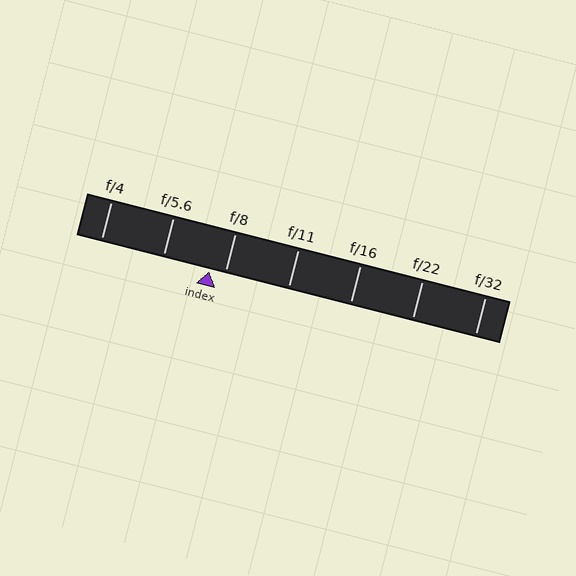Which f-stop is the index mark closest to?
The index mark is closest to f/8.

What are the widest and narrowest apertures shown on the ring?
The widest aperture shown is f/4 and the narrowest is f/32.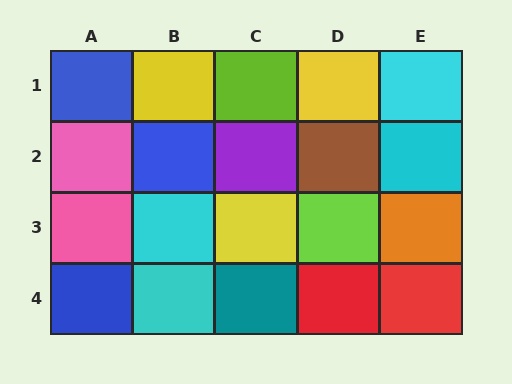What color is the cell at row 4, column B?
Cyan.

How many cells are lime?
2 cells are lime.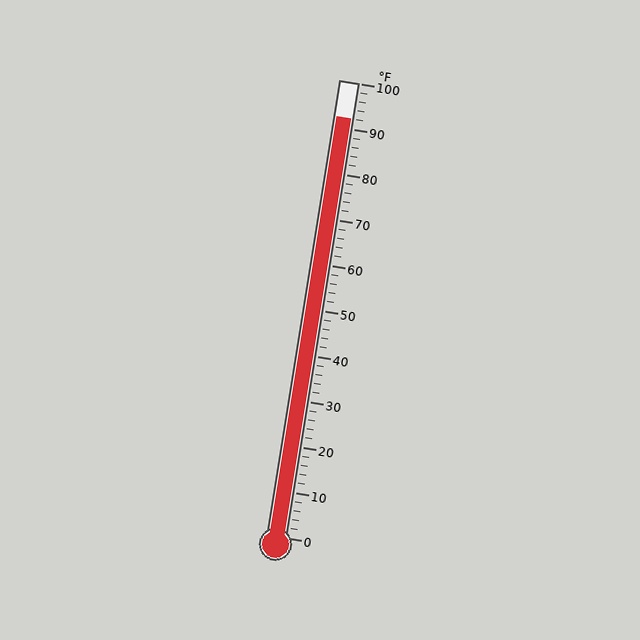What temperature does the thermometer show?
The thermometer shows approximately 92°F.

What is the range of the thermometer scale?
The thermometer scale ranges from 0°F to 100°F.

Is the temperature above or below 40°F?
The temperature is above 40°F.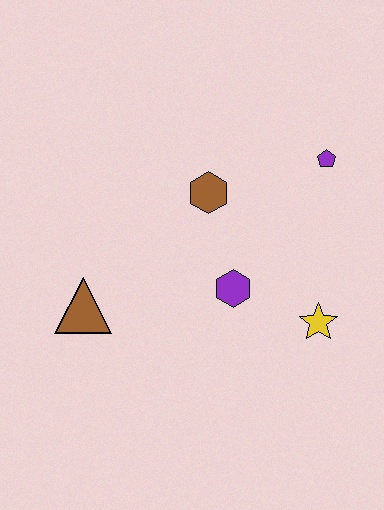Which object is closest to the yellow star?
The purple hexagon is closest to the yellow star.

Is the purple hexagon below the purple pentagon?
Yes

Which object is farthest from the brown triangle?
The purple pentagon is farthest from the brown triangle.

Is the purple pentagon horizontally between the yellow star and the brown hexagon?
No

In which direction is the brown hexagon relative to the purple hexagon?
The brown hexagon is above the purple hexagon.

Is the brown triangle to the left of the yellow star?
Yes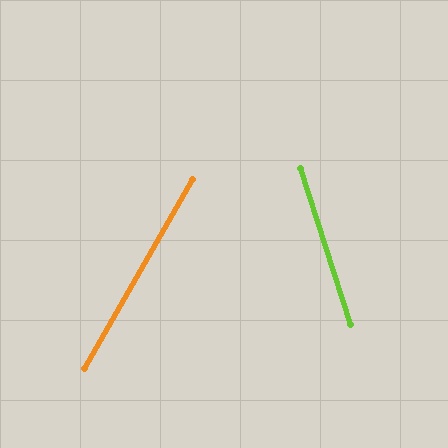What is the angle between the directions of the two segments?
Approximately 47 degrees.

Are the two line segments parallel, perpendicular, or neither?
Neither parallel nor perpendicular — they differ by about 47°.